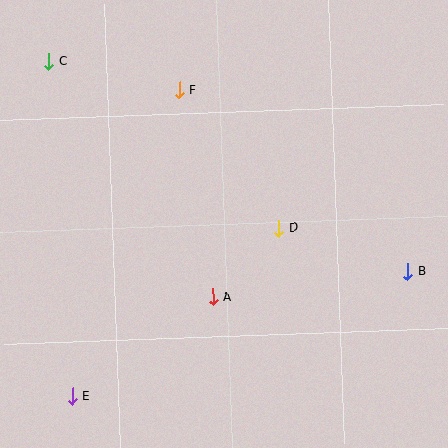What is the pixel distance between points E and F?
The distance between E and F is 324 pixels.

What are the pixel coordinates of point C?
Point C is at (49, 61).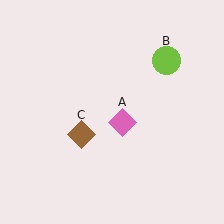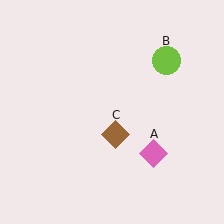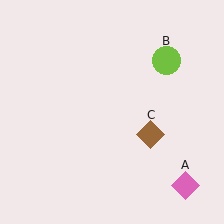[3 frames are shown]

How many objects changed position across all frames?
2 objects changed position: pink diamond (object A), brown diamond (object C).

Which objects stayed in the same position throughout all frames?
Lime circle (object B) remained stationary.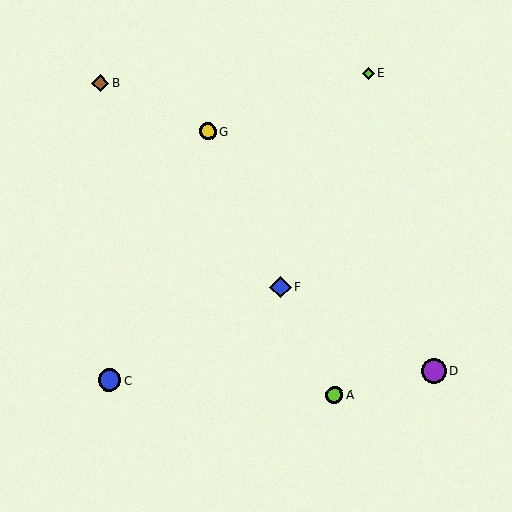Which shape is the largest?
The purple circle (labeled D) is the largest.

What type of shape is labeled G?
Shape G is a yellow circle.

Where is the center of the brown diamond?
The center of the brown diamond is at (100, 84).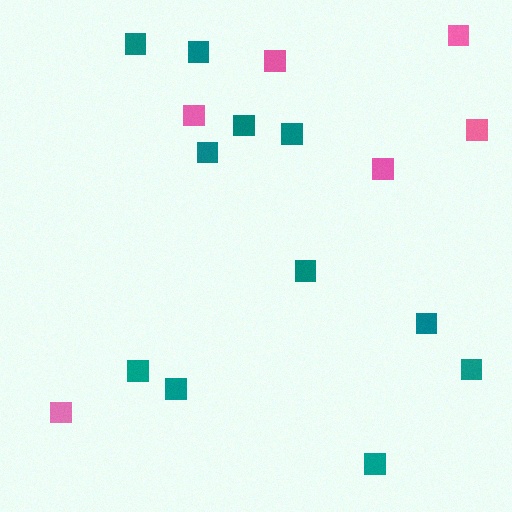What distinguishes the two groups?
There are 2 groups: one group of teal squares (11) and one group of pink squares (6).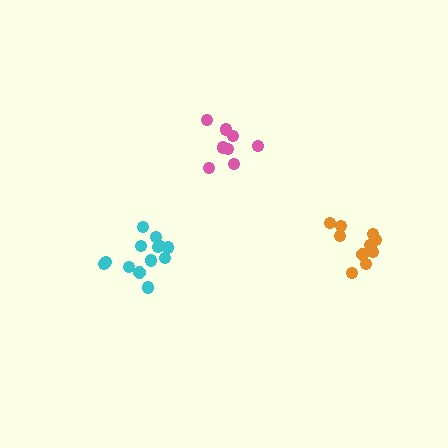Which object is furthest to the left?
The cyan cluster is leftmost.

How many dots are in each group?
Group 1: 9 dots, Group 2: 13 dots, Group 3: 11 dots (33 total).